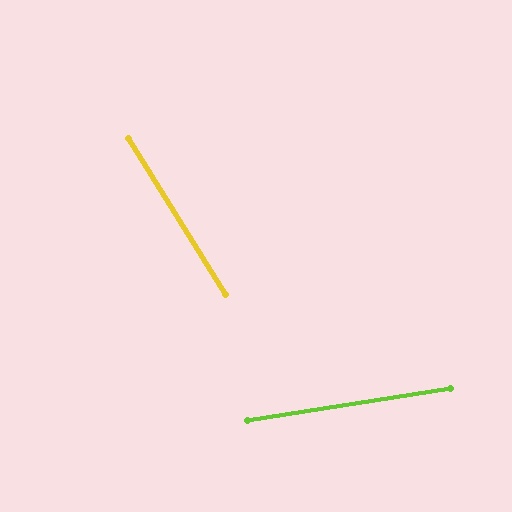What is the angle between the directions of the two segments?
Approximately 67 degrees.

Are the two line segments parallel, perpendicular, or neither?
Neither parallel nor perpendicular — they differ by about 67°.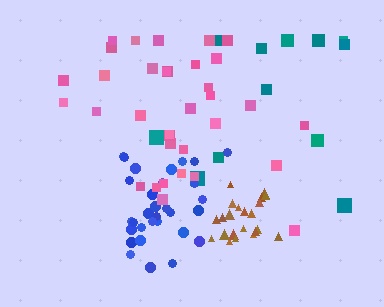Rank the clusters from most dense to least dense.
brown, blue, pink, teal.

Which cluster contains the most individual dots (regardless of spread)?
Pink (34).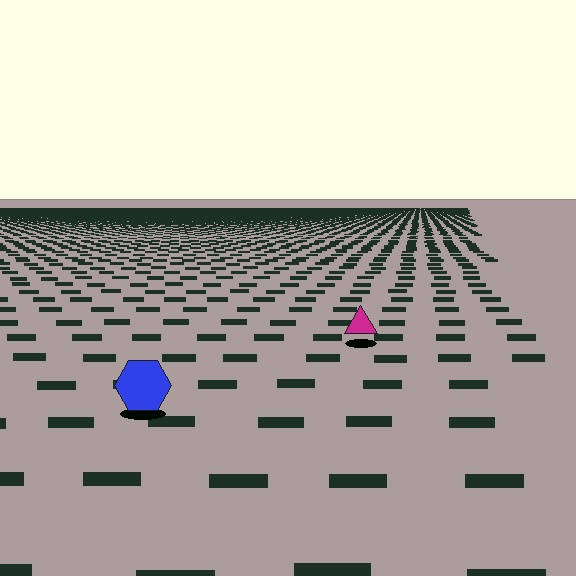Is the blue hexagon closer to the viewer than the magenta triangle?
Yes. The blue hexagon is closer — you can tell from the texture gradient: the ground texture is coarser near it.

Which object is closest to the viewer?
The blue hexagon is closest. The texture marks near it are larger and more spread out.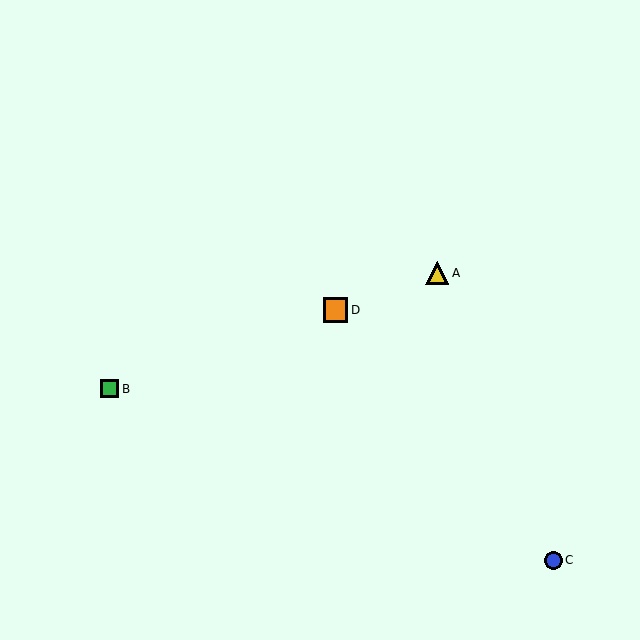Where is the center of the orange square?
The center of the orange square is at (335, 310).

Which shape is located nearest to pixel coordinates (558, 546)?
The blue circle (labeled C) at (554, 560) is nearest to that location.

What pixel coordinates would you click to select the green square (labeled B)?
Click at (110, 389) to select the green square B.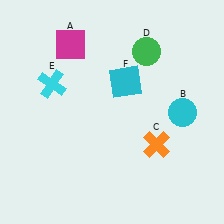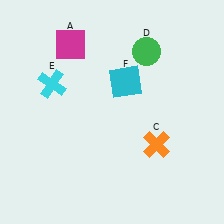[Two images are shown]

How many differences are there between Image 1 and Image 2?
There is 1 difference between the two images.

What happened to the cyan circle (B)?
The cyan circle (B) was removed in Image 2. It was in the bottom-right area of Image 1.